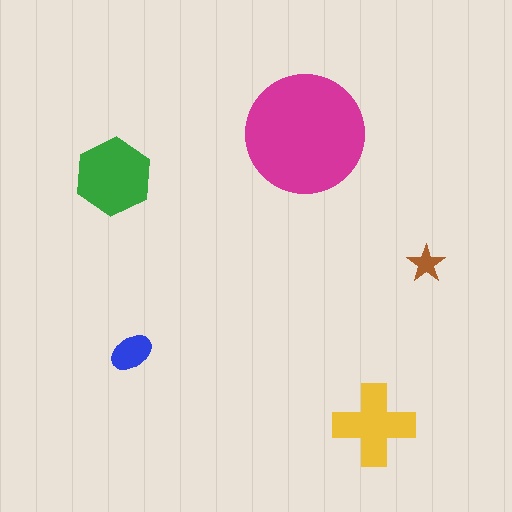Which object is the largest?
The magenta circle.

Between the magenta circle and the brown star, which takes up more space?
The magenta circle.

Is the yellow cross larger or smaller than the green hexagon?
Smaller.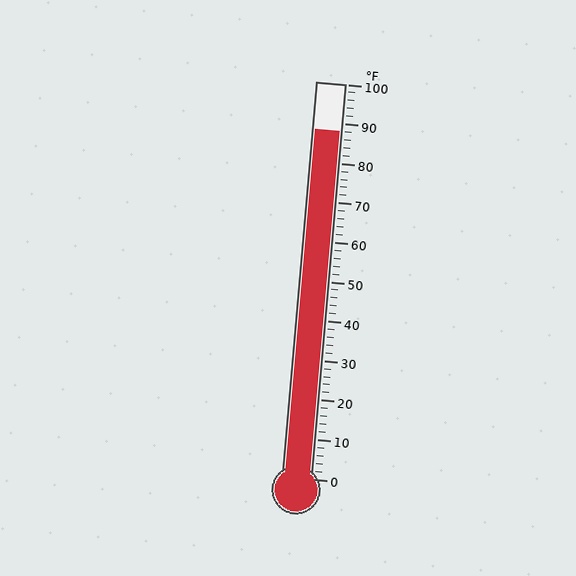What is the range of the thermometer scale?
The thermometer scale ranges from 0°F to 100°F.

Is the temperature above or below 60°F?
The temperature is above 60°F.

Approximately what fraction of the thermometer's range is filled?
The thermometer is filled to approximately 90% of its range.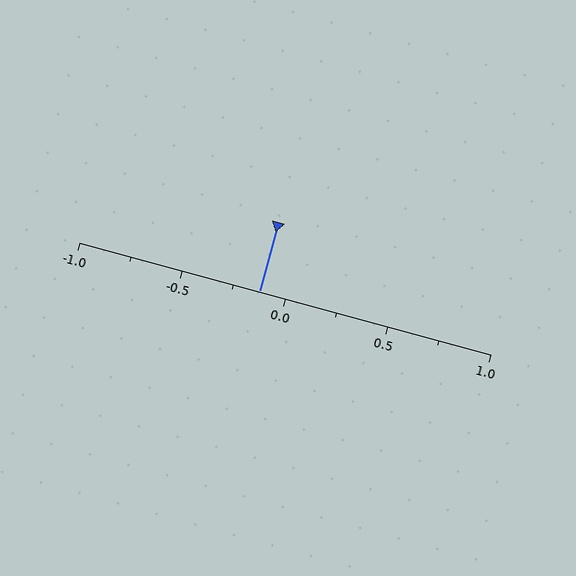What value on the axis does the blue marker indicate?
The marker indicates approximately -0.12.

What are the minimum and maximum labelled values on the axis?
The axis runs from -1.0 to 1.0.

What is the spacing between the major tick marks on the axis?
The major ticks are spaced 0.5 apart.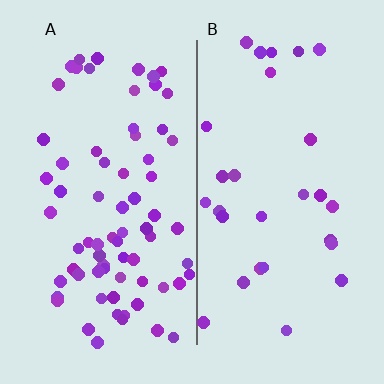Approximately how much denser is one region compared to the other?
Approximately 2.5× — region A over region B.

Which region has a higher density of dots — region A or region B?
A (the left).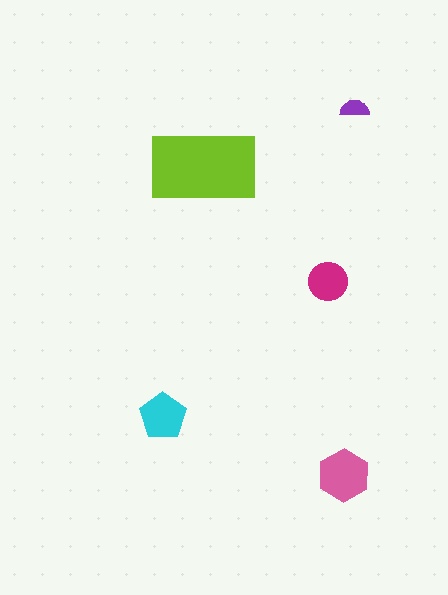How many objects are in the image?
There are 5 objects in the image.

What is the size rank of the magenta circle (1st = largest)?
4th.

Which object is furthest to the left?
The cyan pentagon is leftmost.